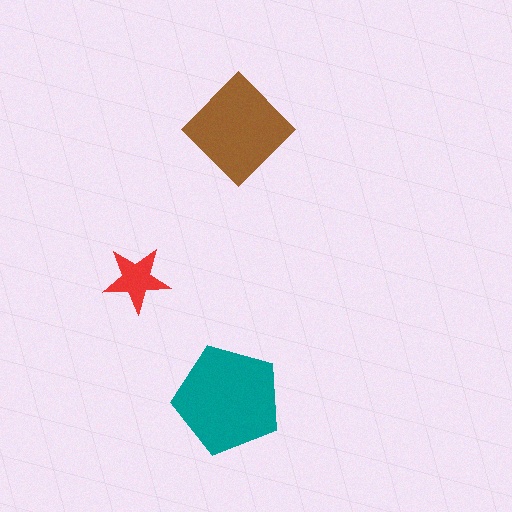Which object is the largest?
The teal pentagon.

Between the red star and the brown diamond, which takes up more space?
The brown diamond.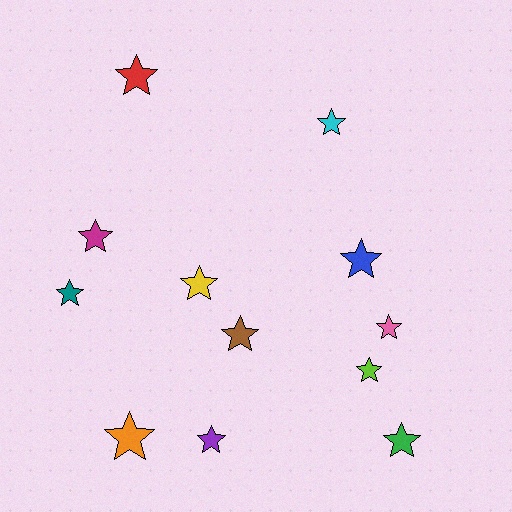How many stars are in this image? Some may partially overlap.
There are 12 stars.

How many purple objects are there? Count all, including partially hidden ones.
There is 1 purple object.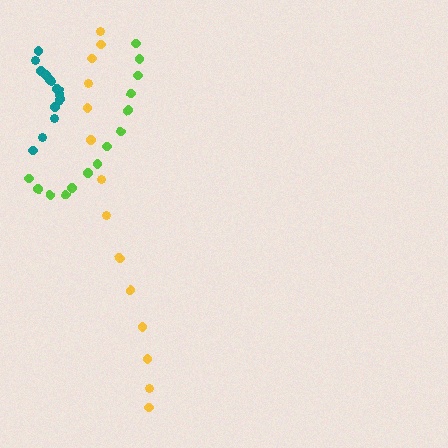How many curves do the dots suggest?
There are 3 distinct paths.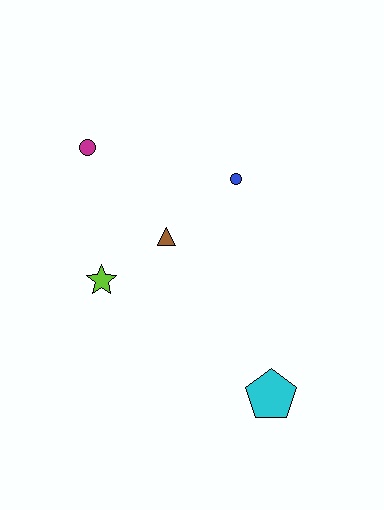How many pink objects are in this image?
There are no pink objects.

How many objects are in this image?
There are 5 objects.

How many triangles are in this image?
There is 1 triangle.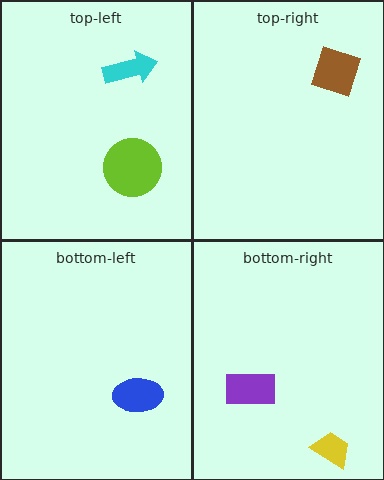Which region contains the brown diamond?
The top-right region.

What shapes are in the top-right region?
The brown diamond.